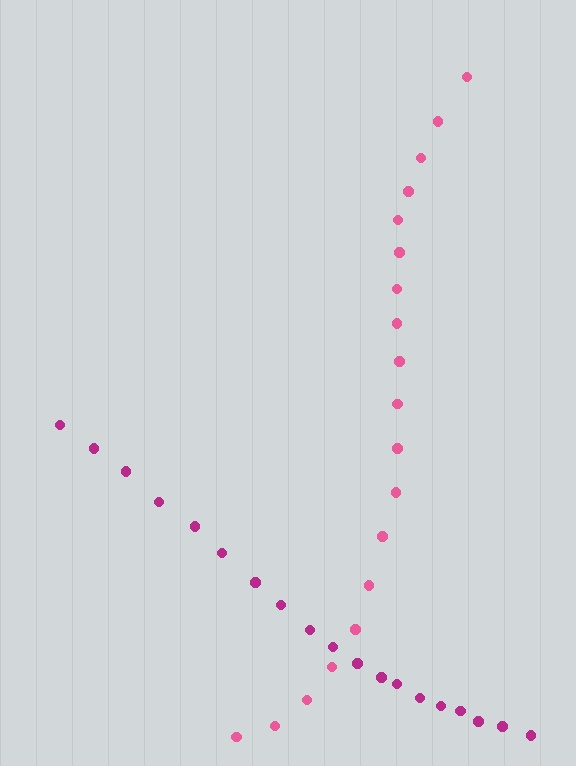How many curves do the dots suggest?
There are 2 distinct paths.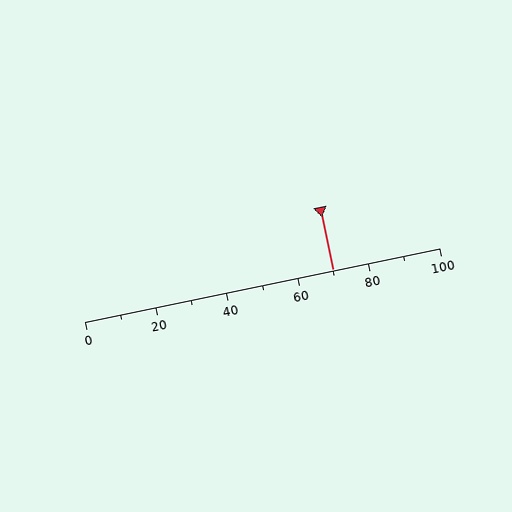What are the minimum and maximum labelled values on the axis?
The axis runs from 0 to 100.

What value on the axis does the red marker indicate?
The marker indicates approximately 70.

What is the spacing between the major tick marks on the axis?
The major ticks are spaced 20 apart.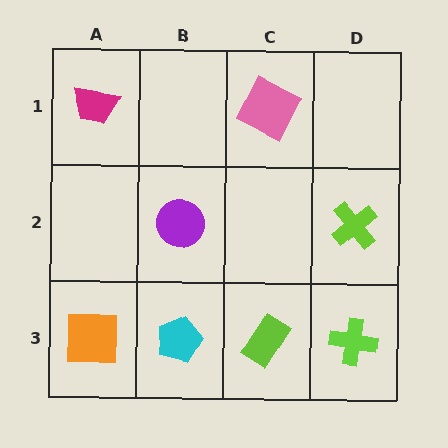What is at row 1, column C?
A pink square.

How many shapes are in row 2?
2 shapes.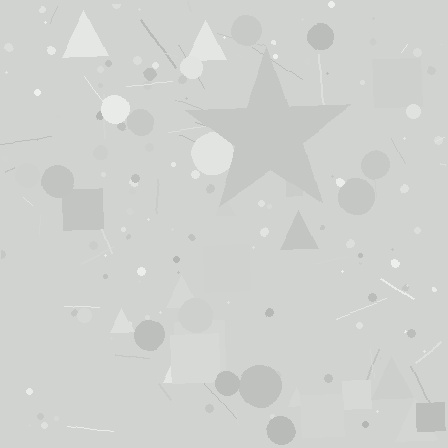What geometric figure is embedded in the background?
A star is embedded in the background.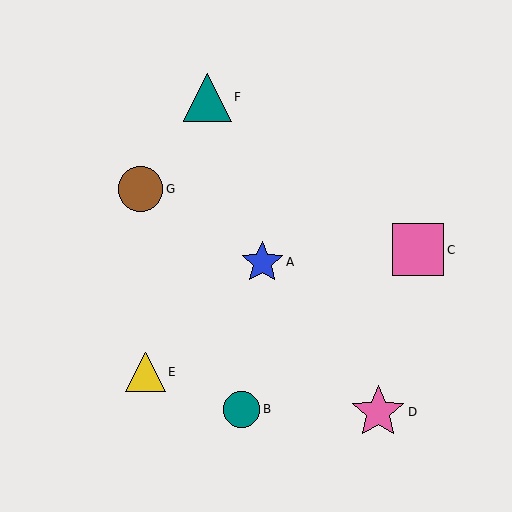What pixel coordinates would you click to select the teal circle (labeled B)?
Click at (242, 409) to select the teal circle B.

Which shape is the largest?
The pink star (labeled D) is the largest.